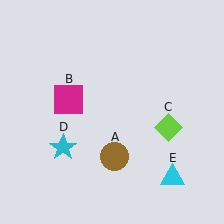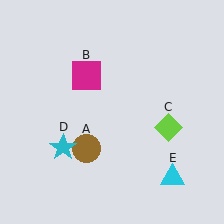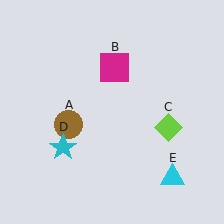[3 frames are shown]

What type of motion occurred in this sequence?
The brown circle (object A), magenta square (object B) rotated clockwise around the center of the scene.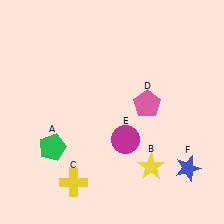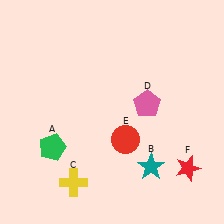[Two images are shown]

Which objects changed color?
B changed from yellow to teal. E changed from magenta to red. F changed from blue to red.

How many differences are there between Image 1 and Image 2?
There are 3 differences between the two images.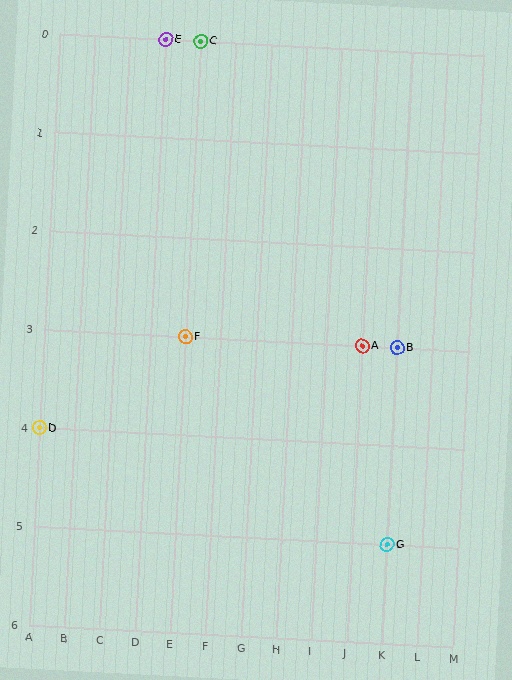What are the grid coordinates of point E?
Point E is at grid coordinates (D, 0).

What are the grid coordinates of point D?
Point D is at grid coordinates (A, 4).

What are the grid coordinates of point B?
Point B is at grid coordinates (K, 3).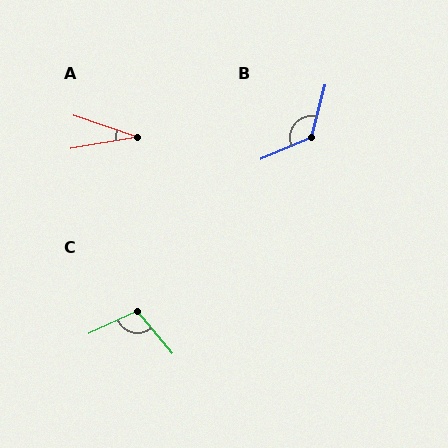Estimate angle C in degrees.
Approximately 104 degrees.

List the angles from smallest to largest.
A (28°), C (104°), B (128°).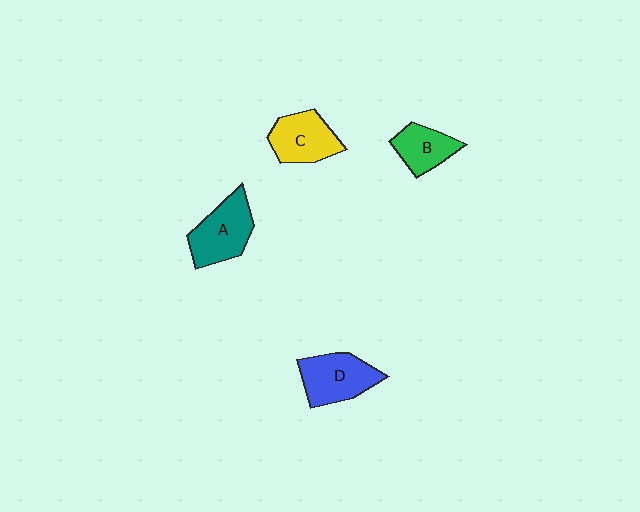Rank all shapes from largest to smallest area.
From largest to smallest: A (teal), D (blue), C (yellow), B (green).